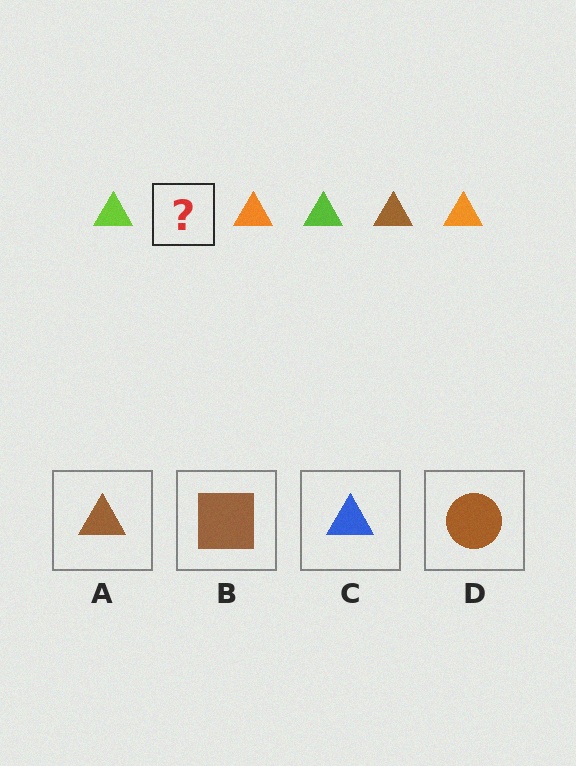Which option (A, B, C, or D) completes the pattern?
A.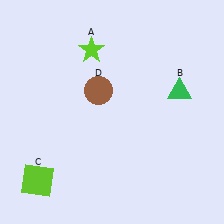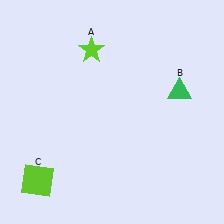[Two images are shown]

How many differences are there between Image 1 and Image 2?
There is 1 difference between the two images.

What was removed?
The brown circle (D) was removed in Image 2.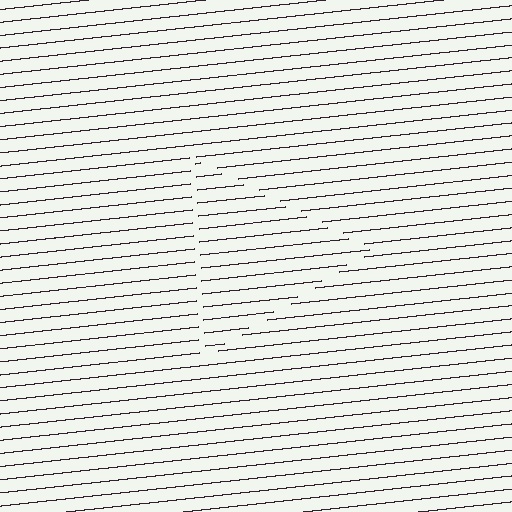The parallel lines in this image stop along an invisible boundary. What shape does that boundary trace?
An illusory triangle. The interior of the shape contains the same grating, shifted by half a period — the contour is defined by the phase discontinuity where line-ends from the inner and outer gratings abut.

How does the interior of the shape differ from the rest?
The interior of the shape contains the same grating, shifted by half a period — the contour is defined by the phase discontinuity where line-ends from the inner and outer gratings abut.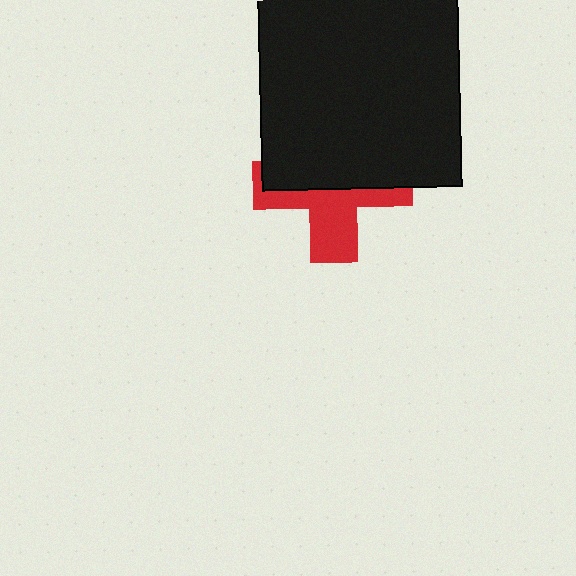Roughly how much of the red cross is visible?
A small part of it is visible (roughly 43%).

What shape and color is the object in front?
The object in front is a black rectangle.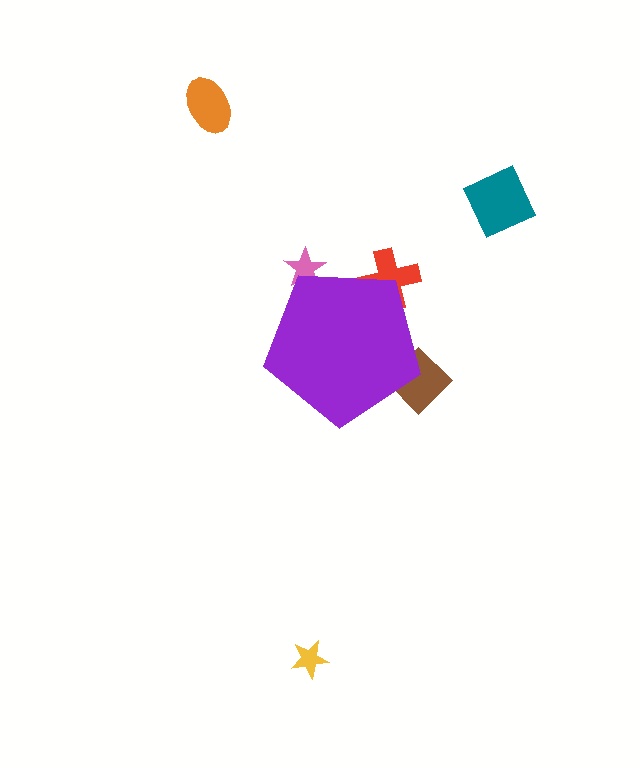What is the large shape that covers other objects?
A purple pentagon.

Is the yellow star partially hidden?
No, the yellow star is fully visible.